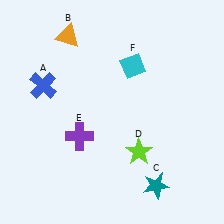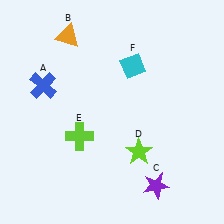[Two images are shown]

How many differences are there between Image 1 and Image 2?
There are 2 differences between the two images.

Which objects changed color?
C changed from teal to purple. E changed from purple to lime.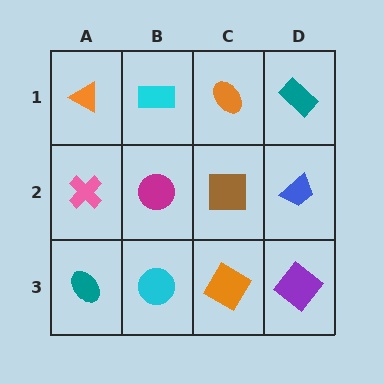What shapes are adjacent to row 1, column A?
A pink cross (row 2, column A), a cyan rectangle (row 1, column B).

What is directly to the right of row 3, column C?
A purple diamond.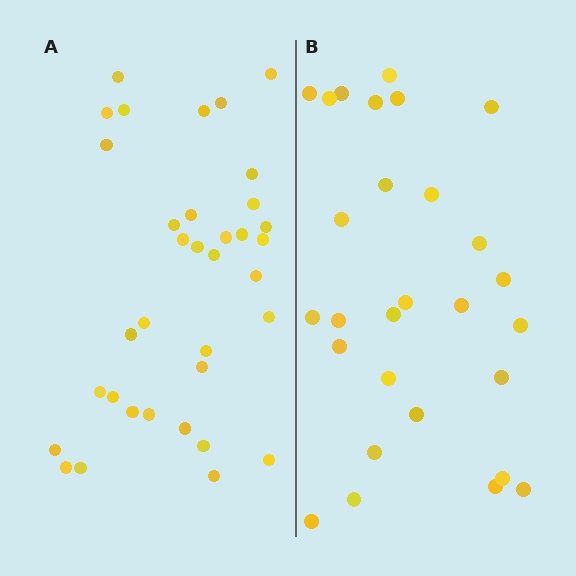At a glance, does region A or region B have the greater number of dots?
Region A (the left region) has more dots.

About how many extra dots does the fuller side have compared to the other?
Region A has roughly 8 or so more dots than region B.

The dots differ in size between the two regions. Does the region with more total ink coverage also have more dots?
No. Region B has more total ink coverage because its dots are larger, but region A actually contains more individual dots. Total area can be misleading — the number of items is what matters here.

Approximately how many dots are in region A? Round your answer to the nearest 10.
About 40 dots. (The exact count is 35, which rounds to 40.)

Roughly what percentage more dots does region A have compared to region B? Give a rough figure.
About 25% more.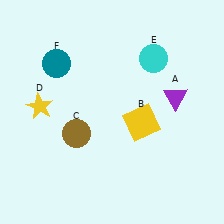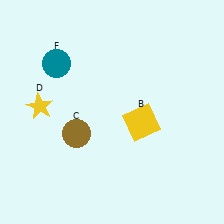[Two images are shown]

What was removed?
The cyan circle (E), the purple triangle (A) were removed in Image 2.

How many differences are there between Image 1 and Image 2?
There are 2 differences between the two images.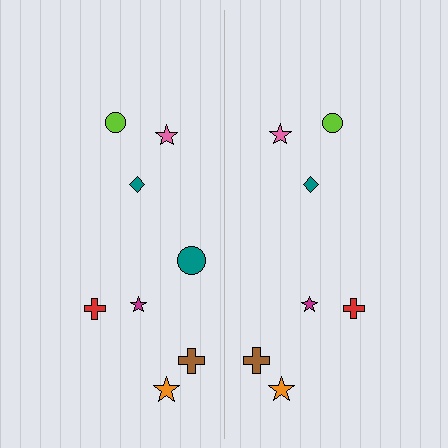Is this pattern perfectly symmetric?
No, the pattern is not perfectly symmetric. A teal circle is missing from the right side.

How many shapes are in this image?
There are 15 shapes in this image.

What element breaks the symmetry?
A teal circle is missing from the right side.